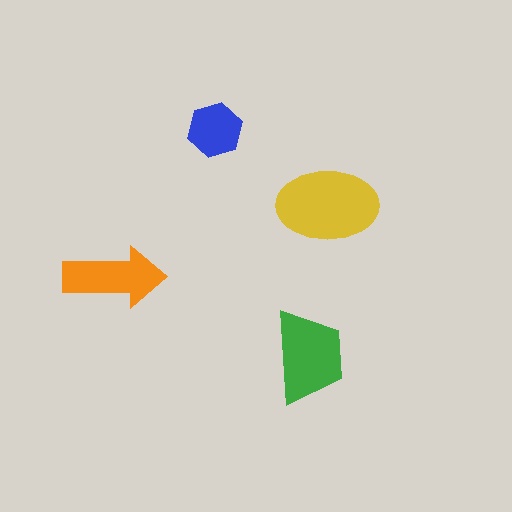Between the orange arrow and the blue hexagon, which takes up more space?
The orange arrow.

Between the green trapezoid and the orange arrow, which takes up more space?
The green trapezoid.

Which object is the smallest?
The blue hexagon.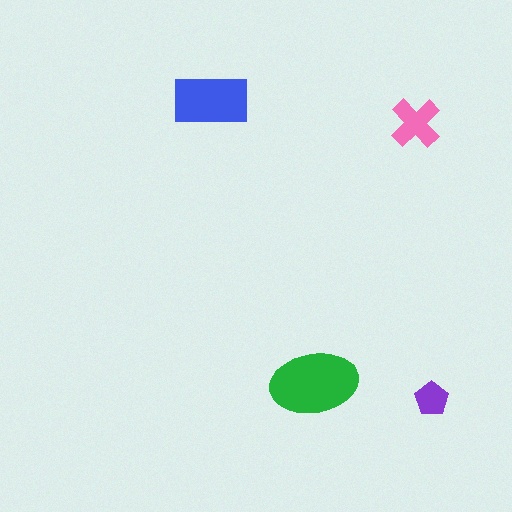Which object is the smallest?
The purple pentagon.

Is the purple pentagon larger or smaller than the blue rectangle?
Smaller.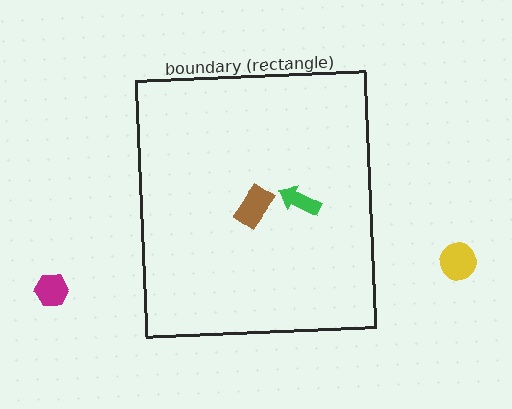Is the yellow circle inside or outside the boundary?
Outside.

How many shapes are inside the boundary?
2 inside, 2 outside.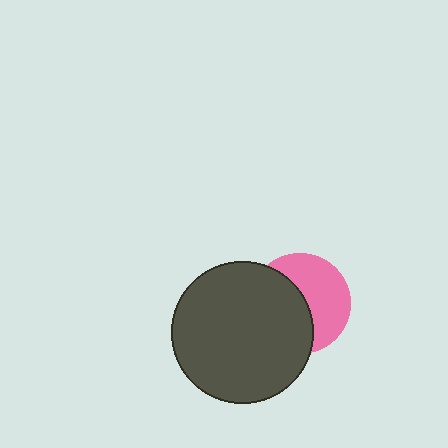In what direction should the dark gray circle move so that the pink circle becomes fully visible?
The dark gray circle should move left. That is the shortest direction to clear the overlap and leave the pink circle fully visible.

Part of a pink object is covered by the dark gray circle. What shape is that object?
It is a circle.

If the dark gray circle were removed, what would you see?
You would see the complete pink circle.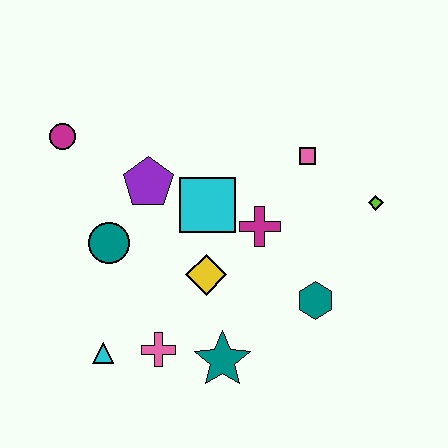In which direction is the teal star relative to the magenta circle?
The teal star is below the magenta circle.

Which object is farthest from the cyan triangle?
The lime diamond is farthest from the cyan triangle.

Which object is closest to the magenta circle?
The purple pentagon is closest to the magenta circle.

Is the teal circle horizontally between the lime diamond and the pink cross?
No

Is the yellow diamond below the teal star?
No